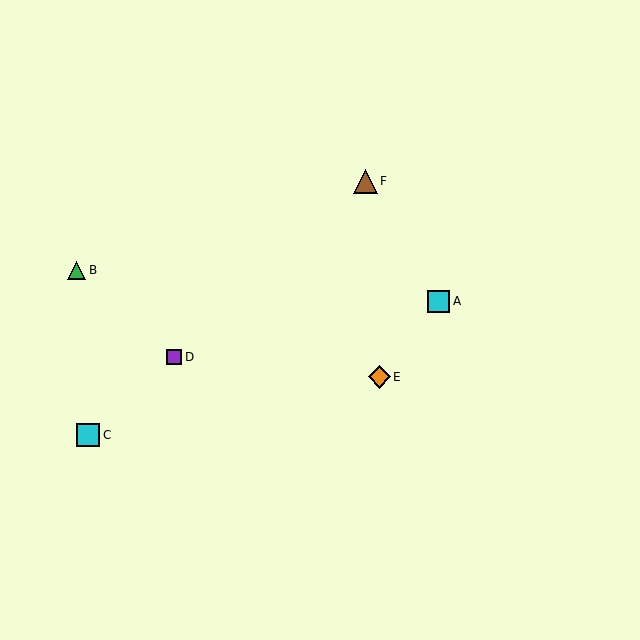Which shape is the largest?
The brown triangle (labeled F) is the largest.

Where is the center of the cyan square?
The center of the cyan square is at (88, 435).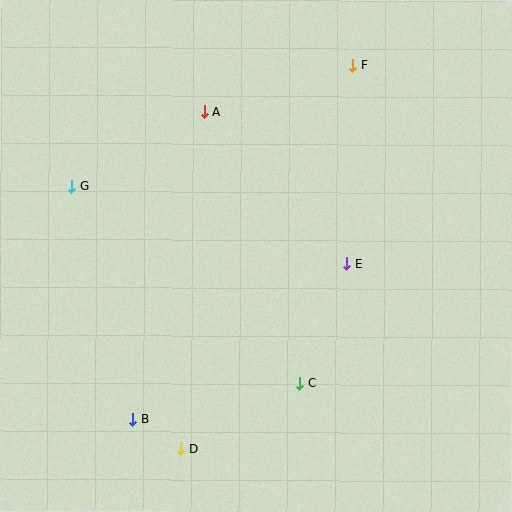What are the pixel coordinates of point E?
Point E is at (347, 263).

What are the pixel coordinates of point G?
Point G is at (72, 186).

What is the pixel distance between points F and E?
The distance between F and E is 199 pixels.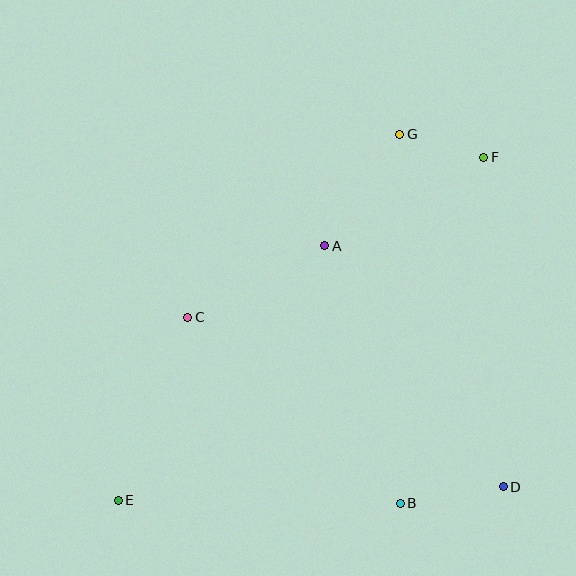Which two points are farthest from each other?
Points E and F are farthest from each other.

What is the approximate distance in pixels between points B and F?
The distance between B and F is approximately 356 pixels.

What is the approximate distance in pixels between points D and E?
The distance between D and E is approximately 386 pixels.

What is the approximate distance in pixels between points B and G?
The distance between B and G is approximately 369 pixels.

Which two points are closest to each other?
Points F and G are closest to each other.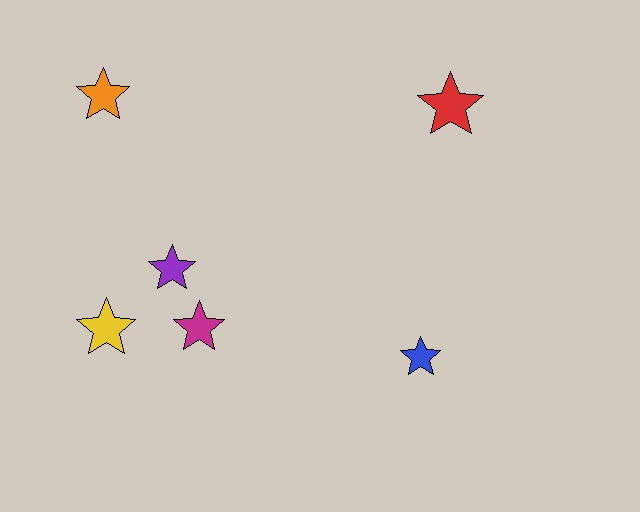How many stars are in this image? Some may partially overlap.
There are 6 stars.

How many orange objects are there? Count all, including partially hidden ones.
There is 1 orange object.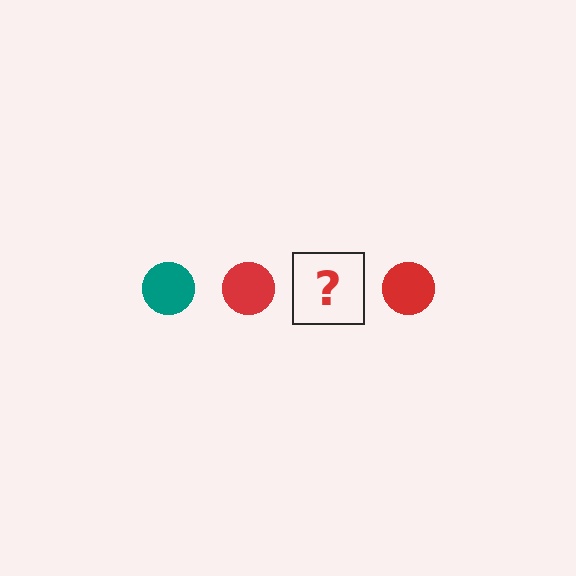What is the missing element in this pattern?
The missing element is a teal circle.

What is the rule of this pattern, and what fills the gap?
The rule is that the pattern cycles through teal, red circles. The gap should be filled with a teal circle.